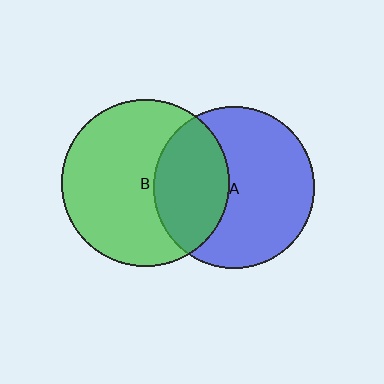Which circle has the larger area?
Circle B (green).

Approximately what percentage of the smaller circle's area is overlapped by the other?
Approximately 35%.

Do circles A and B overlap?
Yes.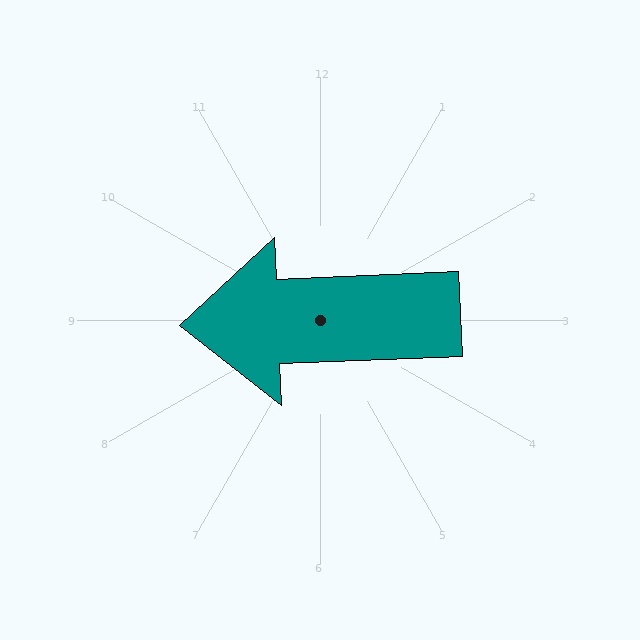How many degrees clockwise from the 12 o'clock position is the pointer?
Approximately 268 degrees.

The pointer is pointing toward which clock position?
Roughly 9 o'clock.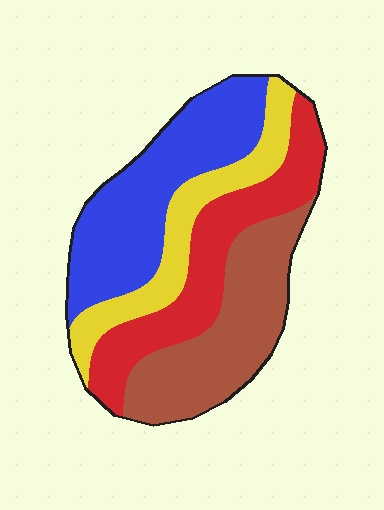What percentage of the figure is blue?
Blue takes up about one third (1/3) of the figure.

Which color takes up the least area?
Yellow, at roughly 15%.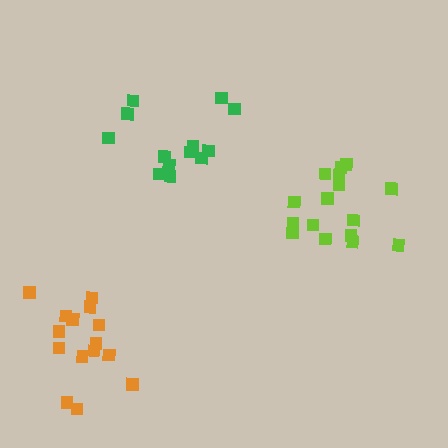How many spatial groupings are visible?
There are 3 spatial groupings.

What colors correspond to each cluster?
The clusters are colored: green, lime, orange.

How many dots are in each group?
Group 1: 14 dots, Group 2: 16 dots, Group 3: 15 dots (45 total).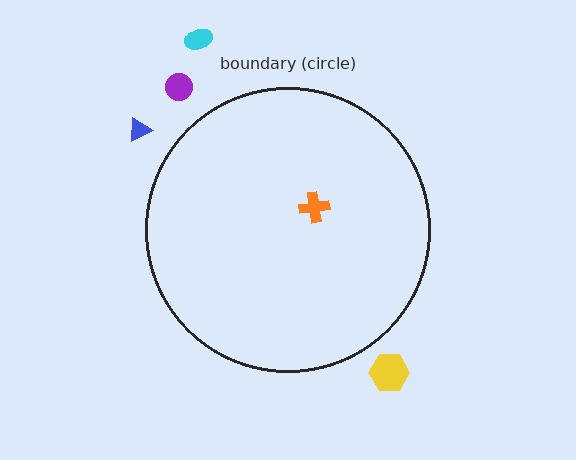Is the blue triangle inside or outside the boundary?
Outside.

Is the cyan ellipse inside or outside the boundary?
Outside.